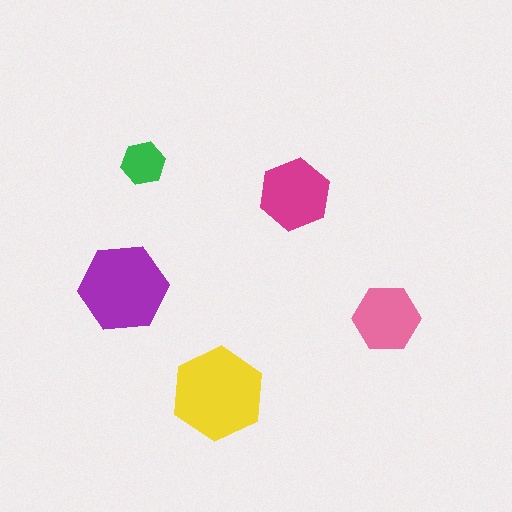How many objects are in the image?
There are 5 objects in the image.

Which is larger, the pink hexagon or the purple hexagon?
The purple one.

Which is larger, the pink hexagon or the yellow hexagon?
The yellow one.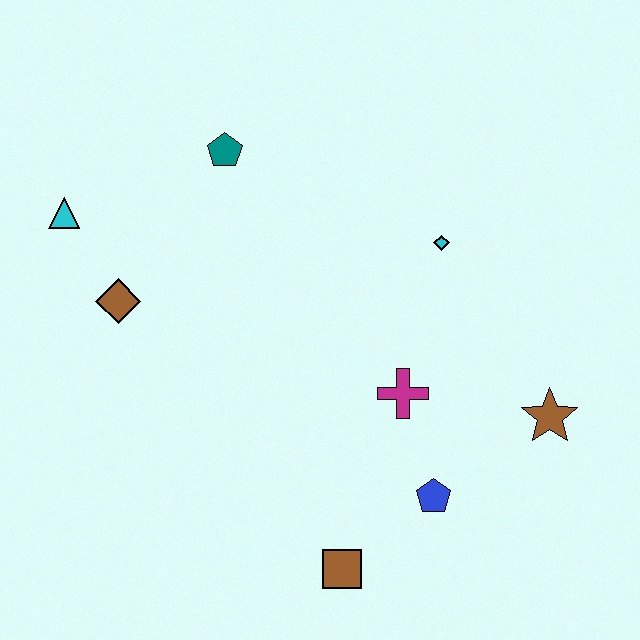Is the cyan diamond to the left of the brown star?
Yes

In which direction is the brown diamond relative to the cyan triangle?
The brown diamond is below the cyan triangle.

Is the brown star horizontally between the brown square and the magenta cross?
No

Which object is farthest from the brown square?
The cyan triangle is farthest from the brown square.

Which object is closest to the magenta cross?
The blue pentagon is closest to the magenta cross.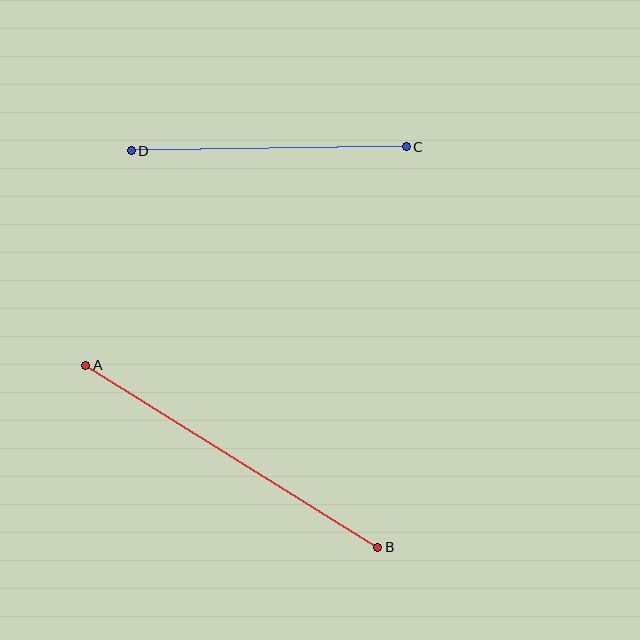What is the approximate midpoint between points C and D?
The midpoint is at approximately (269, 149) pixels.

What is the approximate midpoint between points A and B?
The midpoint is at approximately (232, 456) pixels.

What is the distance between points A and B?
The distance is approximately 344 pixels.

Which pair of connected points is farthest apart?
Points A and B are farthest apart.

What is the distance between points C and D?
The distance is approximately 275 pixels.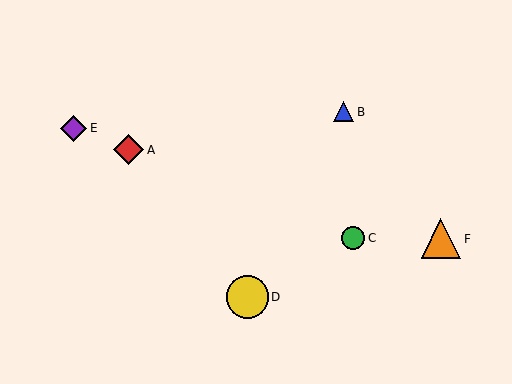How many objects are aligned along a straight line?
3 objects (A, C, E) are aligned along a straight line.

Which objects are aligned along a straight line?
Objects A, C, E are aligned along a straight line.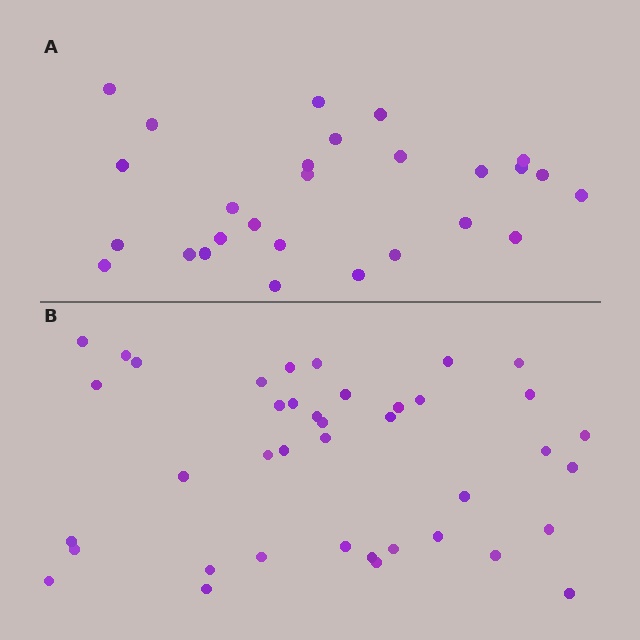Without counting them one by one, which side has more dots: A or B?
Region B (the bottom region) has more dots.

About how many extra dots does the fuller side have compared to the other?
Region B has approximately 15 more dots than region A.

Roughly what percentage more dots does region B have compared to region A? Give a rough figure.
About 50% more.